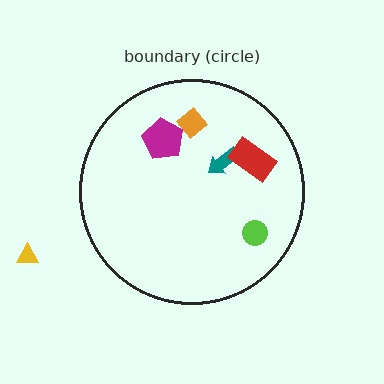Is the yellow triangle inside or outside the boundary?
Outside.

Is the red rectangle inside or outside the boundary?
Inside.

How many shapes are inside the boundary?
5 inside, 1 outside.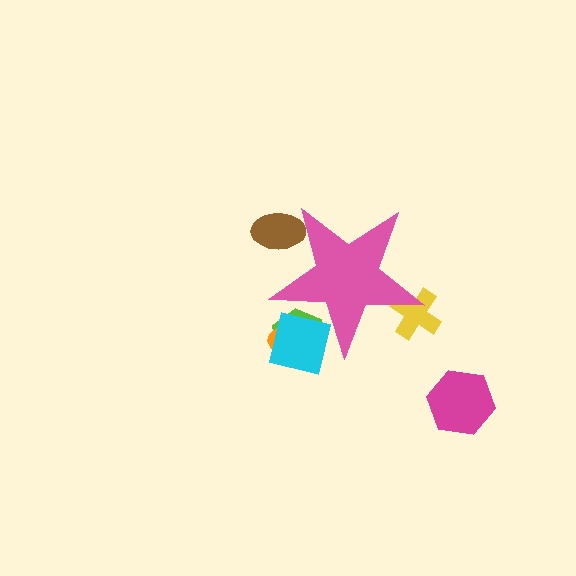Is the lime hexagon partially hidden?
Yes, the lime hexagon is partially hidden behind the pink star.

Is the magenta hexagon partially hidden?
No, the magenta hexagon is fully visible.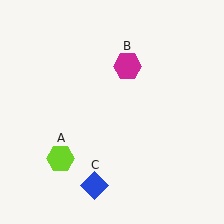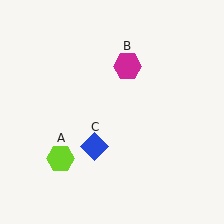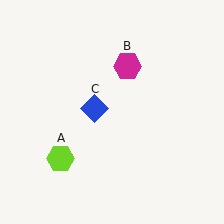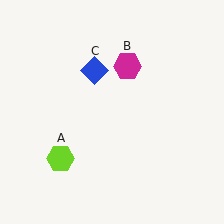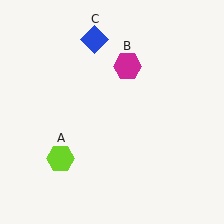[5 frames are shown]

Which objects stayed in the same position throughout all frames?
Lime hexagon (object A) and magenta hexagon (object B) remained stationary.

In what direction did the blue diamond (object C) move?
The blue diamond (object C) moved up.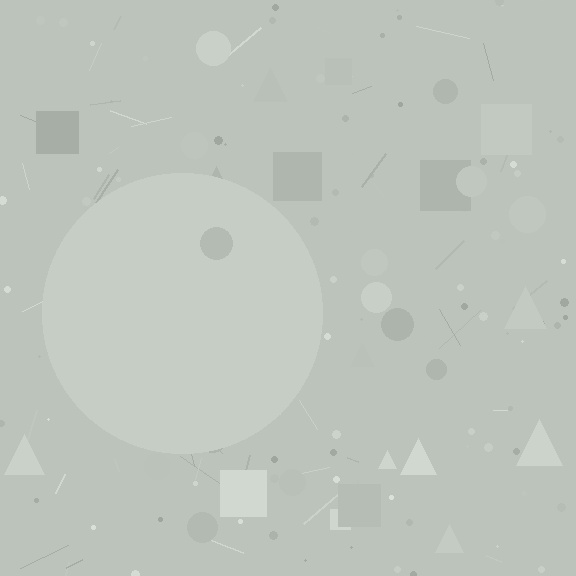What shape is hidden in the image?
A circle is hidden in the image.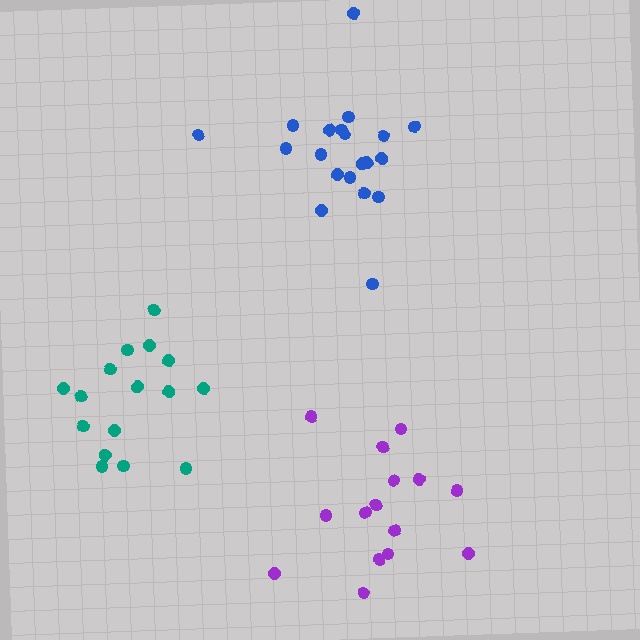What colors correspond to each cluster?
The clusters are colored: purple, blue, teal.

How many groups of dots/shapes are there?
There are 3 groups.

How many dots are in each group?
Group 1: 15 dots, Group 2: 20 dots, Group 3: 16 dots (51 total).